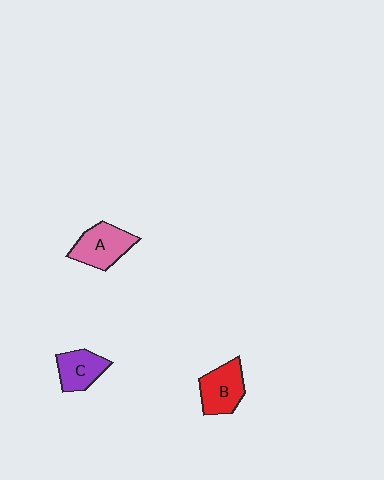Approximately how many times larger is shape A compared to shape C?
Approximately 1.3 times.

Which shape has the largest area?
Shape A (pink).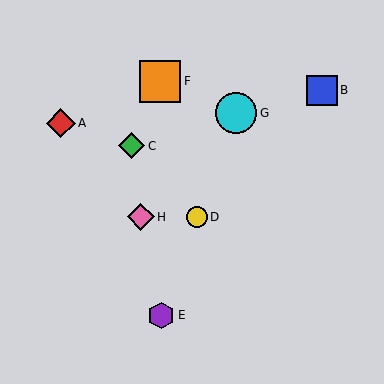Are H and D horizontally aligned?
Yes, both are at y≈217.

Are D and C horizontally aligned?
No, D is at y≈217 and C is at y≈146.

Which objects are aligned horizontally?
Objects D, H are aligned horizontally.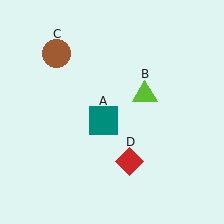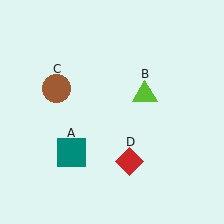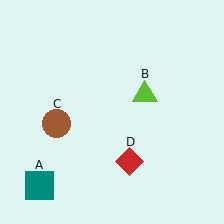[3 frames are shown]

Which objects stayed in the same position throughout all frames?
Lime triangle (object B) and red diamond (object D) remained stationary.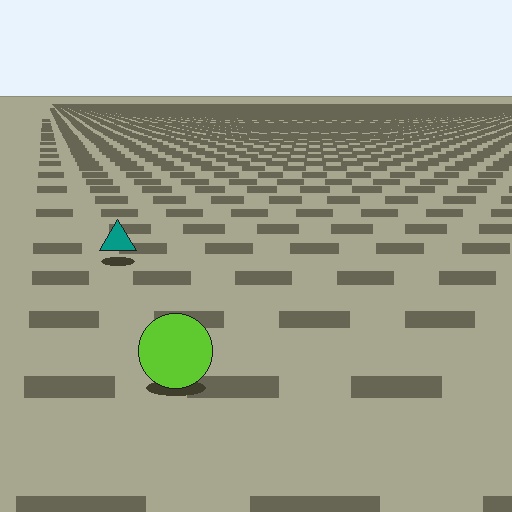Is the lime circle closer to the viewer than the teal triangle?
Yes. The lime circle is closer — you can tell from the texture gradient: the ground texture is coarser near it.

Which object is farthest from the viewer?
The teal triangle is farthest from the viewer. It appears smaller and the ground texture around it is denser.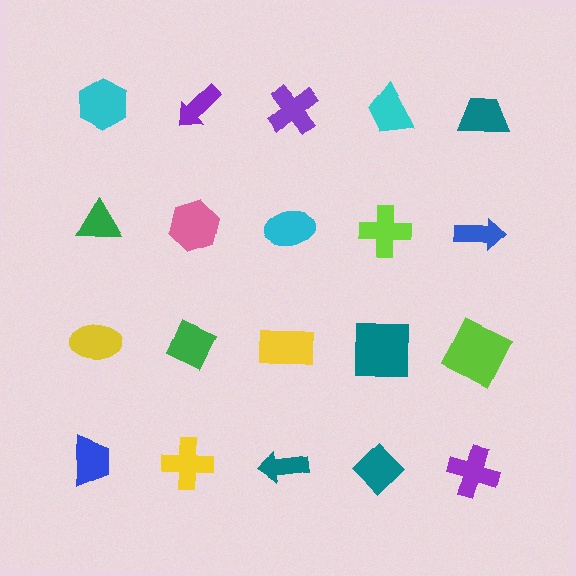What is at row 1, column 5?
A teal trapezoid.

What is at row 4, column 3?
A teal arrow.